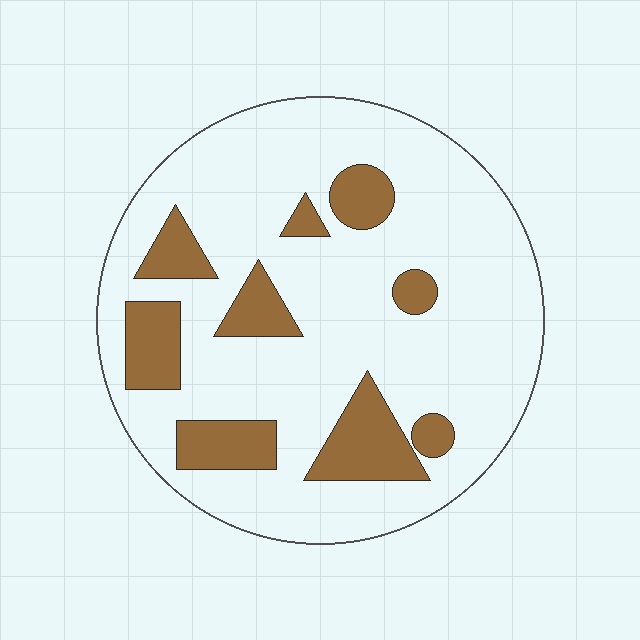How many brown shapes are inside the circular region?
9.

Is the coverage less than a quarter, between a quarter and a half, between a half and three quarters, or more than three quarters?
Less than a quarter.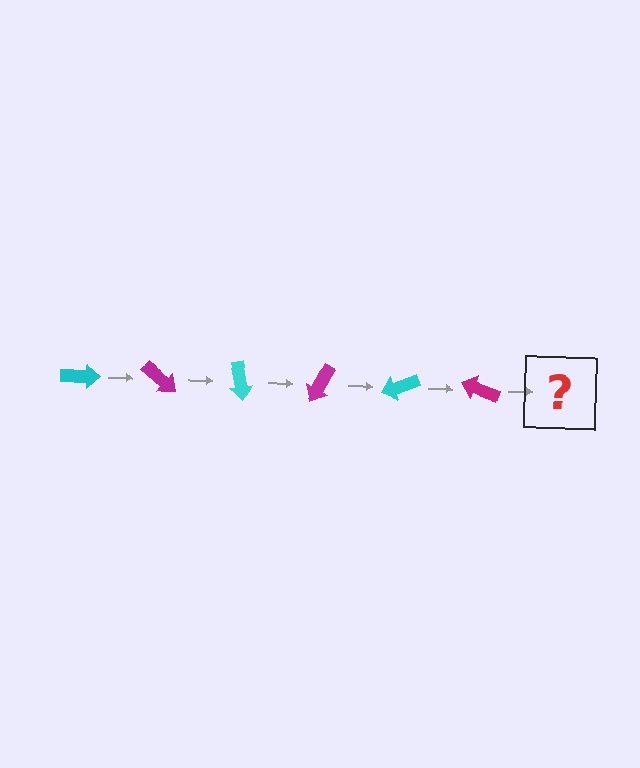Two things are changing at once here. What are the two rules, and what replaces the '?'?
The two rules are that it rotates 40 degrees each step and the color cycles through cyan and magenta. The '?' should be a cyan arrow, rotated 240 degrees from the start.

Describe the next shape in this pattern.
It should be a cyan arrow, rotated 240 degrees from the start.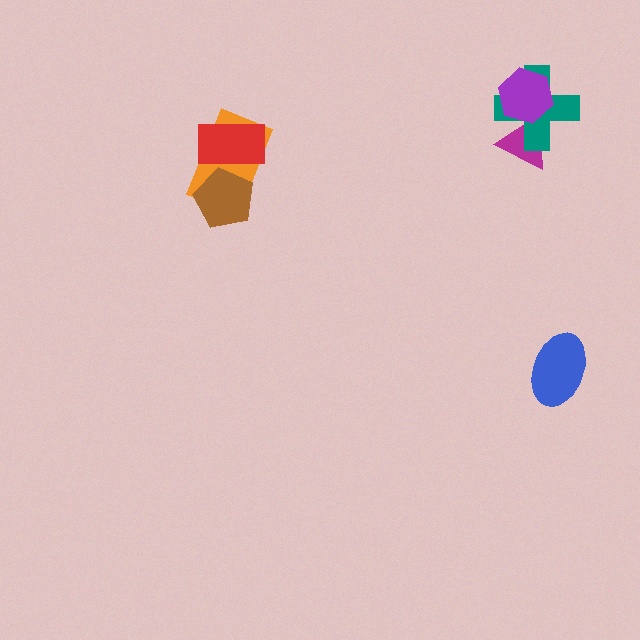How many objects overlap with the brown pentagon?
2 objects overlap with the brown pentagon.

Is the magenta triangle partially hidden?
Yes, it is partially covered by another shape.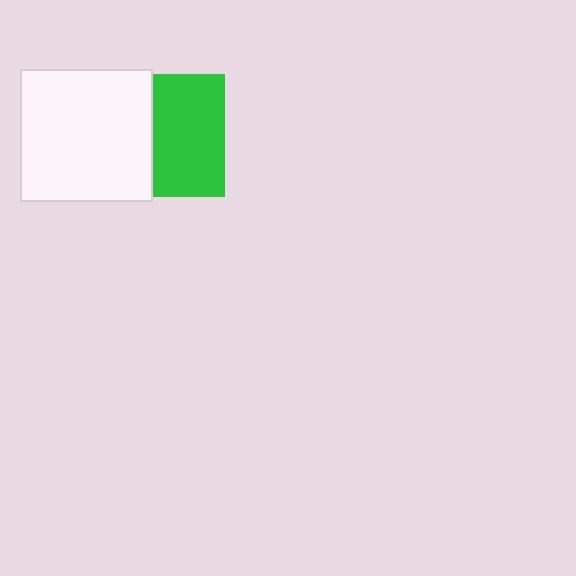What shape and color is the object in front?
The object in front is a white square.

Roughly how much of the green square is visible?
About half of it is visible (roughly 58%).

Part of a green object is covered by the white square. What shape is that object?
It is a square.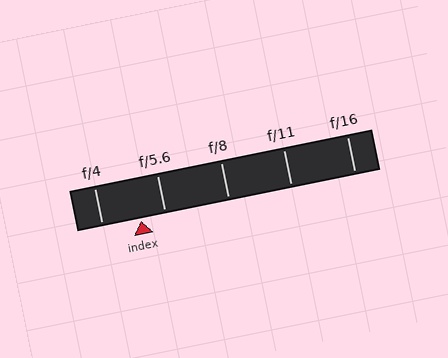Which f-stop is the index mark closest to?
The index mark is closest to f/5.6.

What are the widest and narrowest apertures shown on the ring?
The widest aperture shown is f/4 and the narrowest is f/16.